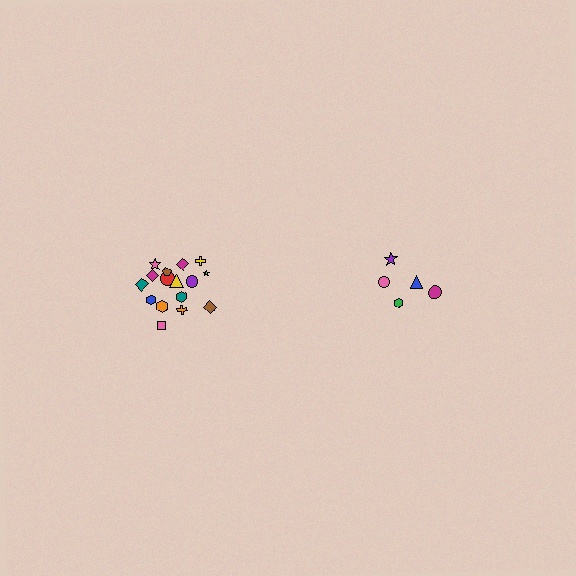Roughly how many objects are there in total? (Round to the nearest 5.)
Roughly 25 objects in total.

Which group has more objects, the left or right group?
The left group.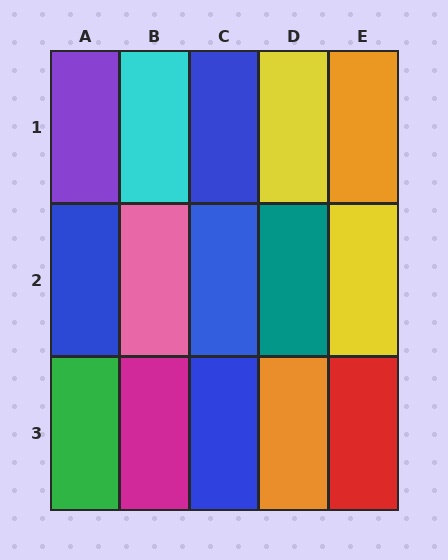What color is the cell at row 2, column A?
Blue.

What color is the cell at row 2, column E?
Yellow.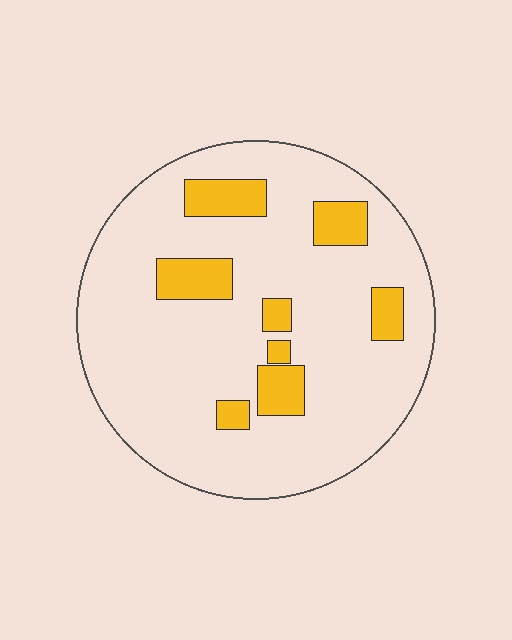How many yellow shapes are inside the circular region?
8.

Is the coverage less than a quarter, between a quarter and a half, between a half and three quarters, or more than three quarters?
Less than a quarter.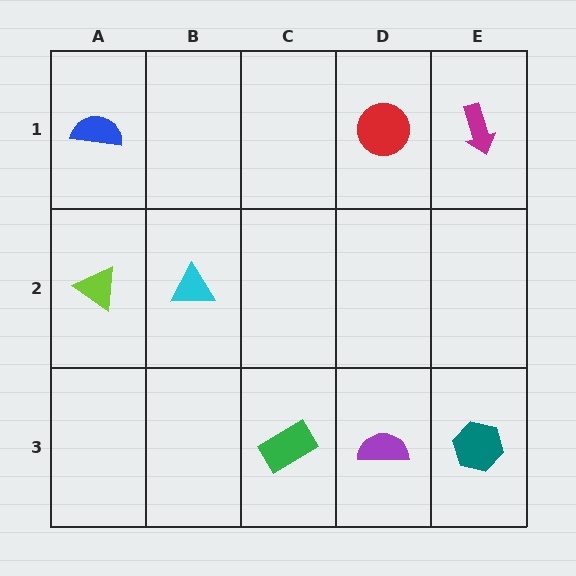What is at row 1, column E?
A magenta arrow.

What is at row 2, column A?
A lime triangle.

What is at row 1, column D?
A red circle.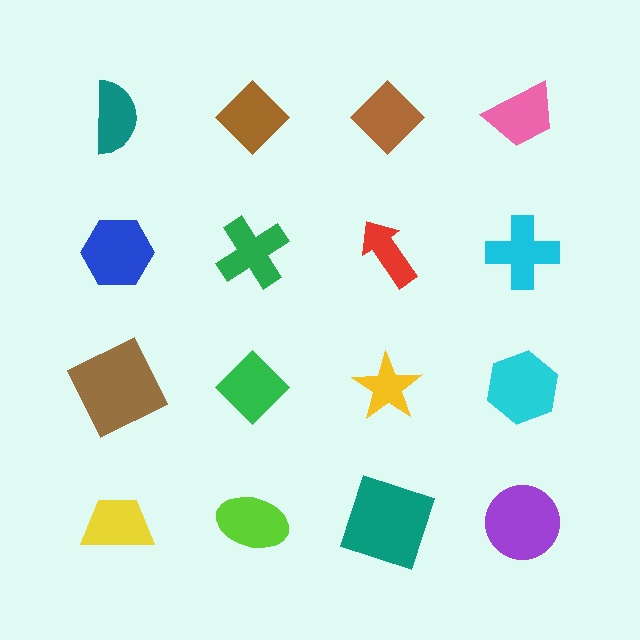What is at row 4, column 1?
A yellow trapezoid.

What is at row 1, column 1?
A teal semicircle.